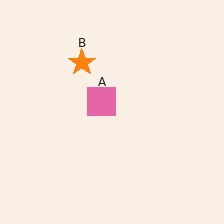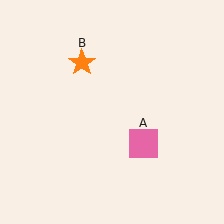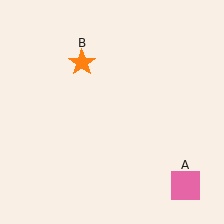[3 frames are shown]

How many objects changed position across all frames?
1 object changed position: pink square (object A).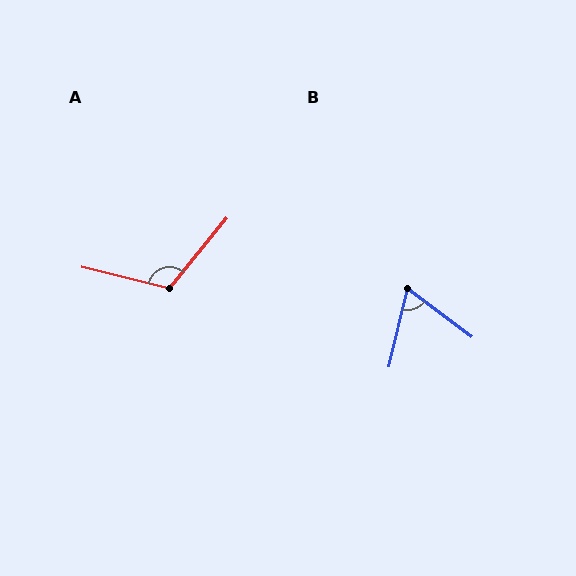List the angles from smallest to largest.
B (66°), A (116°).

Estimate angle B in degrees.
Approximately 66 degrees.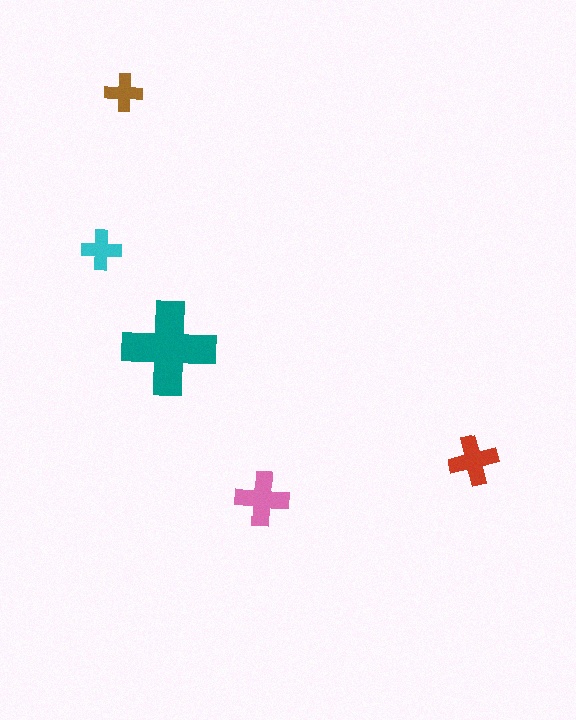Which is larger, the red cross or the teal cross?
The teal one.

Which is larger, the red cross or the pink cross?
The pink one.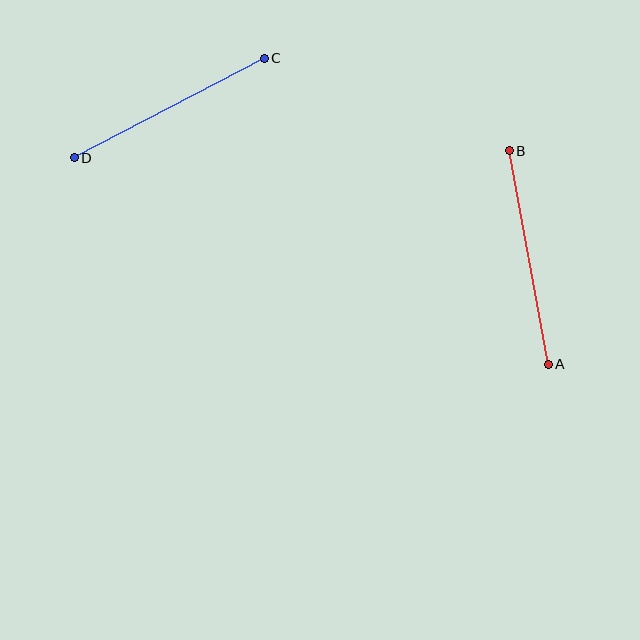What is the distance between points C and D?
The distance is approximately 214 pixels.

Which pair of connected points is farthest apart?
Points A and B are farthest apart.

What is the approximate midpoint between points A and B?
The midpoint is at approximately (529, 257) pixels.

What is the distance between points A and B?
The distance is approximately 217 pixels.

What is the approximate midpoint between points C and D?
The midpoint is at approximately (169, 108) pixels.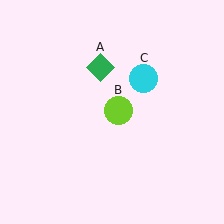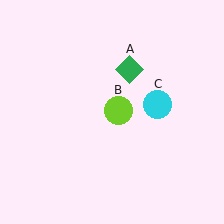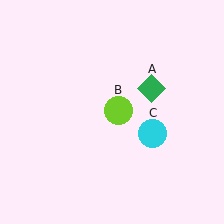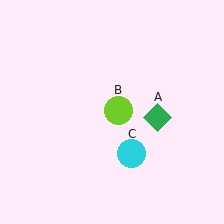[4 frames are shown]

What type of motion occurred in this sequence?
The green diamond (object A), cyan circle (object C) rotated clockwise around the center of the scene.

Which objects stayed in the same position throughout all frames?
Lime circle (object B) remained stationary.